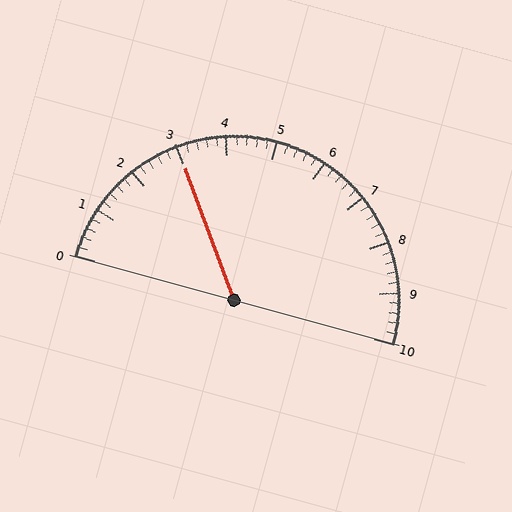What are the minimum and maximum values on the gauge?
The gauge ranges from 0 to 10.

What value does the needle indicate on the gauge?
The needle indicates approximately 3.0.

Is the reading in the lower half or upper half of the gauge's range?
The reading is in the lower half of the range (0 to 10).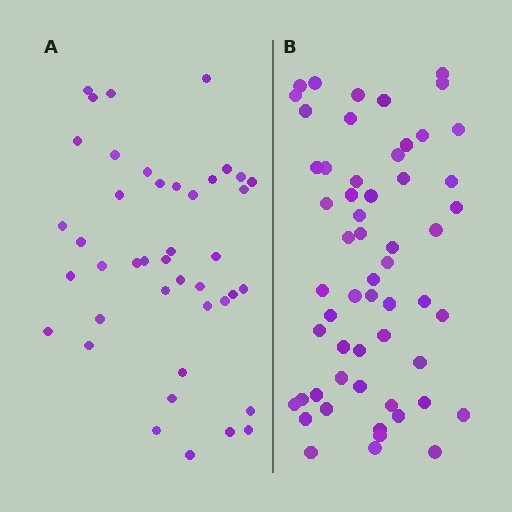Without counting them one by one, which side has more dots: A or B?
Region B (the right region) has more dots.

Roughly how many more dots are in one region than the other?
Region B has approximately 15 more dots than region A.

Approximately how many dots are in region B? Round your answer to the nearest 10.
About 60 dots. (The exact count is 57, which rounds to 60.)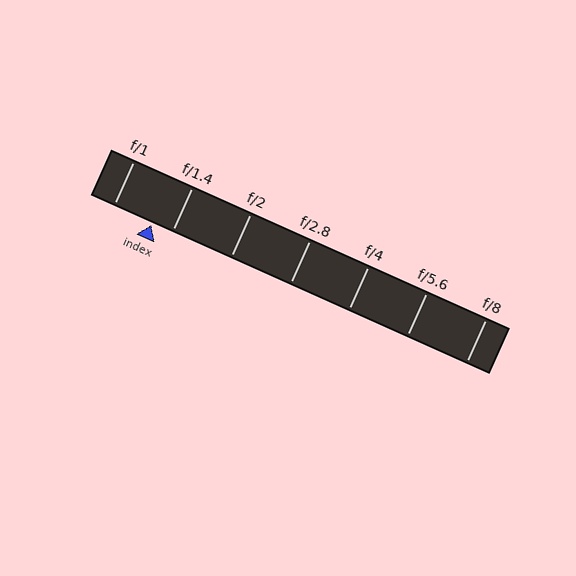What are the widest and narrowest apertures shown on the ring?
The widest aperture shown is f/1 and the narrowest is f/8.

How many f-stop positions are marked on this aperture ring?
There are 7 f-stop positions marked.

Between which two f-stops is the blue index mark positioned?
The index mark is between f/1 and f/1.4.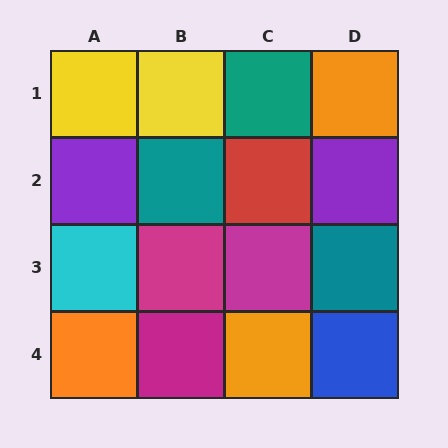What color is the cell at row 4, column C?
Orange.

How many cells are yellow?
2 cells are yellow.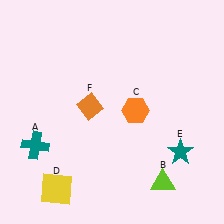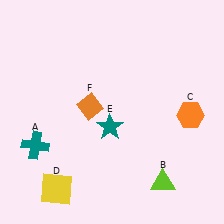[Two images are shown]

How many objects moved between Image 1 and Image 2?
2 objects moved between the two images.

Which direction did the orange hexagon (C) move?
The orange hexagon (C) moved right.